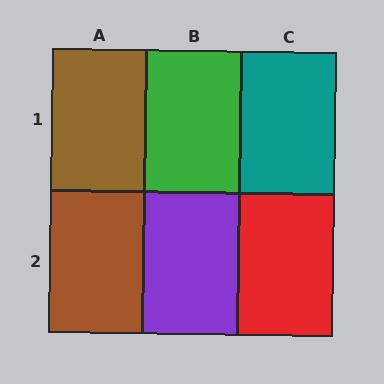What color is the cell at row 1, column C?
Teal.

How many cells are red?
1 cell is red.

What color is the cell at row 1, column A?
Brown.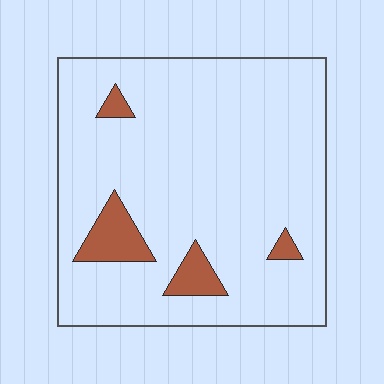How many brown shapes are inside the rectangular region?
4.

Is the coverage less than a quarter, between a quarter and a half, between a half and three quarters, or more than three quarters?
Less than a quarter.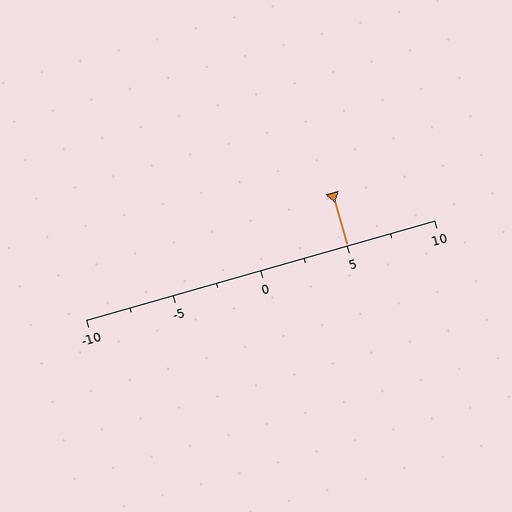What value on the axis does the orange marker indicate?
The marker indicates approximately 5.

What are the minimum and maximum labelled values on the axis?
The axis runs from -10 to 10.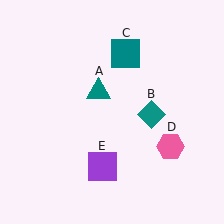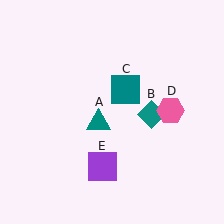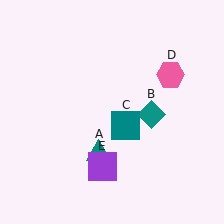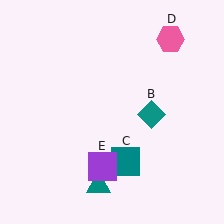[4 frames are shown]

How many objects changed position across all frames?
3 objects changed position: teal triangle (object A), teal square (object C), pink hexagon (object D).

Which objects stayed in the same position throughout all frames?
Teal diamond (object B) and purple square (object E) remained stationary.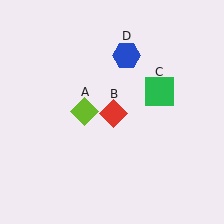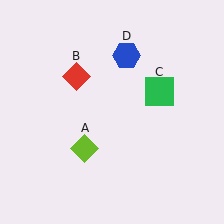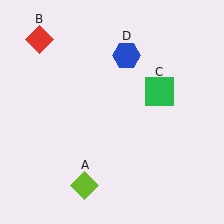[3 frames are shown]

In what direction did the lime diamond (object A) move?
The lime diamond (object A) moved down.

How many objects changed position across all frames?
2 objects changed position: lime diamond (object A), red diamond (object B).